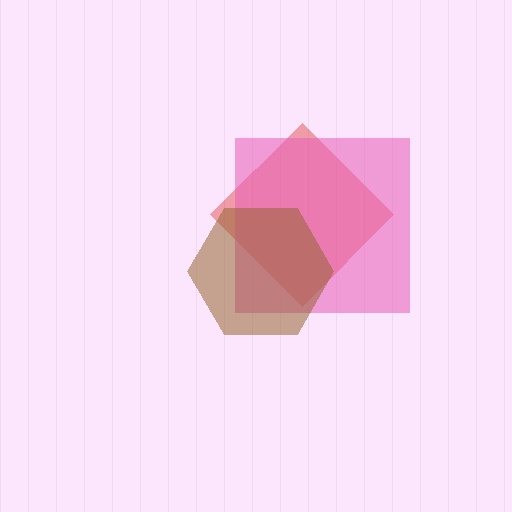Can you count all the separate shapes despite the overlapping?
Yes, there are 3 separate shapes.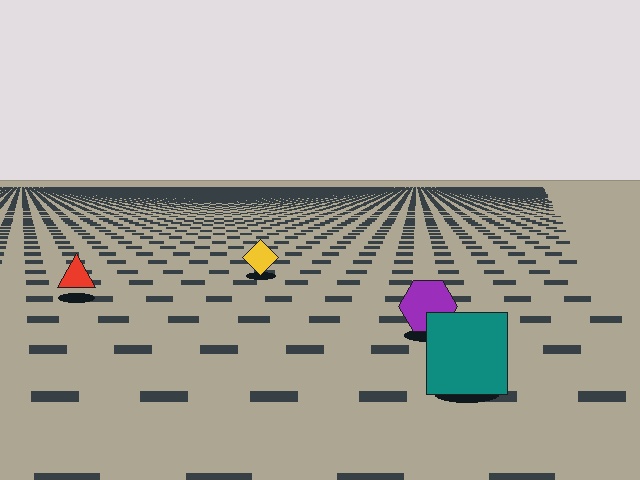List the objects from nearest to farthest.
From nearest to farthest: the teal square, the purple hexagon, the red triangle, the yellow diamond.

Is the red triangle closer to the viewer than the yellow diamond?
Yes. The red triangle is closer — you can tell from the texture gradient: the ground texture is coarser near it.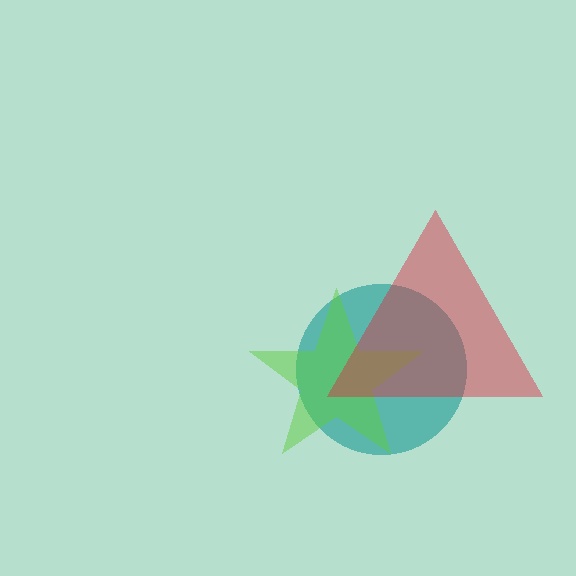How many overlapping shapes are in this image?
There are 3 overlapping shapes in the image.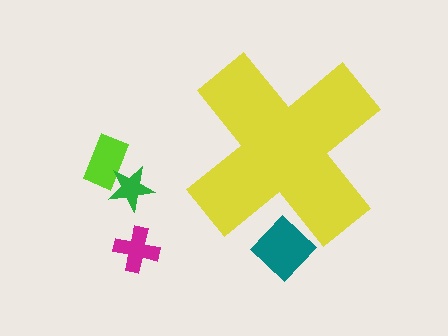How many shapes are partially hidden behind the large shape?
1 shape is partially hidden.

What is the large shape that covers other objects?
A yellow cross.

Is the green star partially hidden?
No, the green star is fully visible.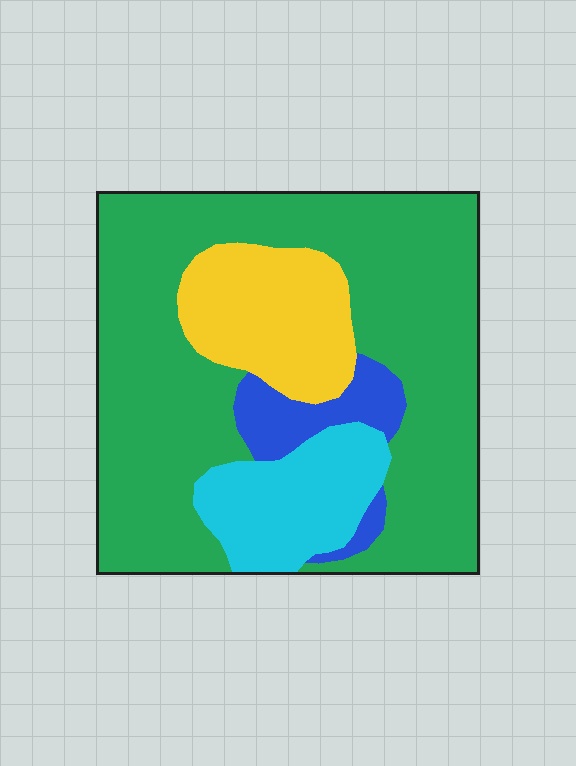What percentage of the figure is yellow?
Yellow covers 15% of the figure.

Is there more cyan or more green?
Green.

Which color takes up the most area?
Green, at roughly 65%.